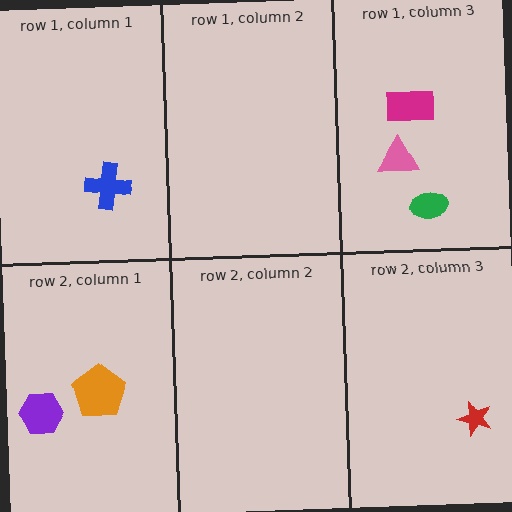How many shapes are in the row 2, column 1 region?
2.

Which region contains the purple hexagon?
The row 2, column 1 region.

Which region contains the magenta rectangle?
The row 1, column 3 region.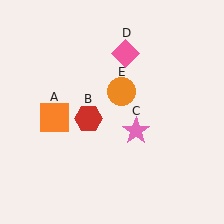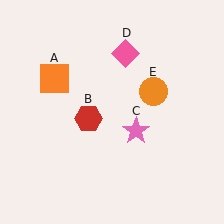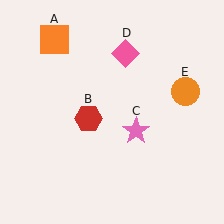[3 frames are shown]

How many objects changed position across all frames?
2 objects changed position: orange square (object A), orange circle (object E).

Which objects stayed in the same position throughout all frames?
Red hexagon (object B) and pink star (object C) and pink diamond (object D) remained stationary.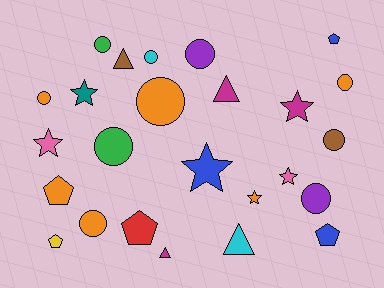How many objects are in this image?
There are 25 objects.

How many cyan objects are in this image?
There are 2 cyan objects.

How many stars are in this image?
There are 6 stars.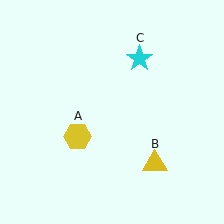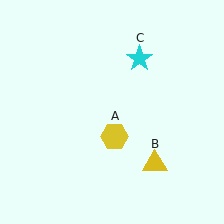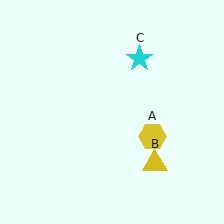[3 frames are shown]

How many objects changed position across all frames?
1 object changed position: yellow hexagon (object A).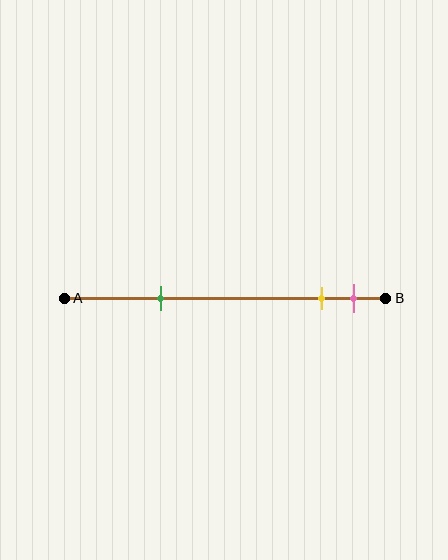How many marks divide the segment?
There are 3 marks dividing the segment.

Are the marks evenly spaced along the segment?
No, the marks are not evenly spaced.